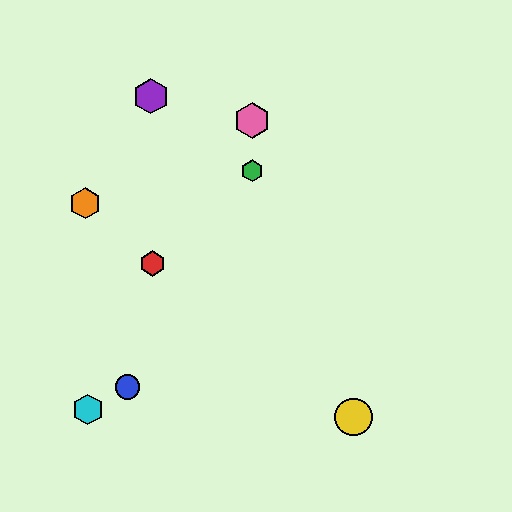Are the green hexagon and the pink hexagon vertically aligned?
Yes, both are at x≈252.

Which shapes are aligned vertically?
The green hexagon, the pink hexagon are aligned vertically.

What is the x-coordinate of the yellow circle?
The yellow circle is at x≈353.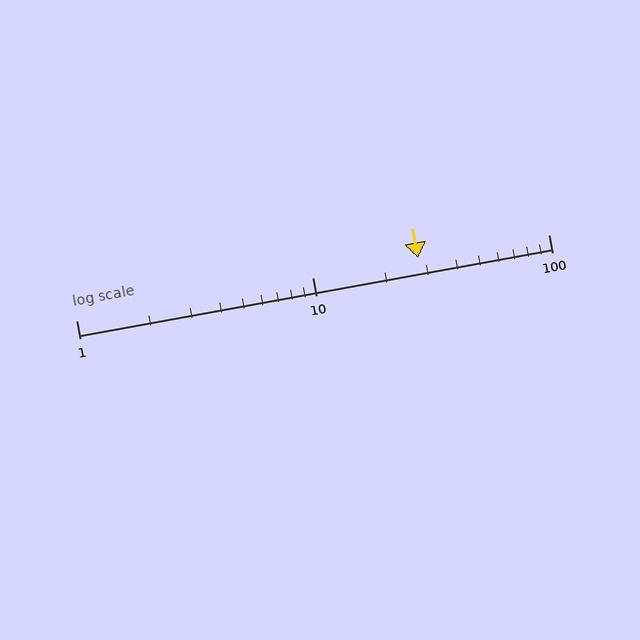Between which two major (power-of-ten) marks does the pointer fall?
The pointer is between 10 and 100.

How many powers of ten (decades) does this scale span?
The scale spans 2 decades, from 1 to 100.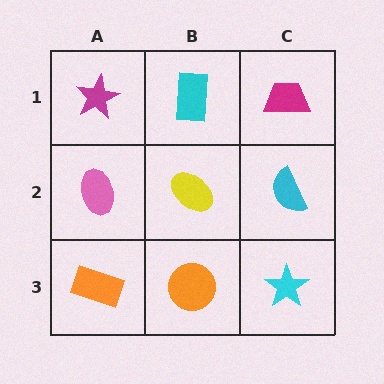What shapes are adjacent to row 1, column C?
A cyan semicircle (row 2, column C), a cyan rectangle (row 1, column B).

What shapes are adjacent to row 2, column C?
A magenta trapezoid (row 1, column C), a cyan star (row 3, column C), a yellow ellipse (row 2, column B).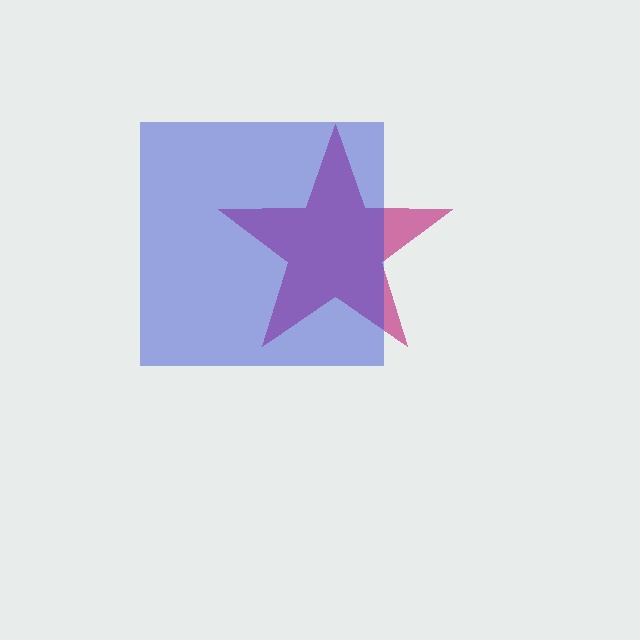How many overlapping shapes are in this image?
There are 2 overlapping shapes in the image.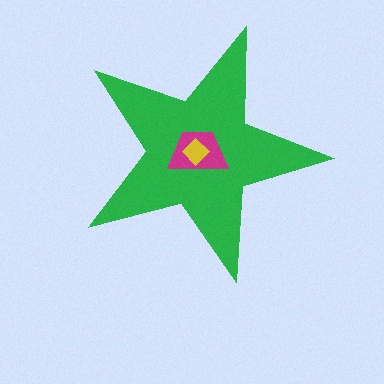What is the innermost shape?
The yellow diamond.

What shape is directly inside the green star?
The magenta trapezoid.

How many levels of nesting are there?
3.